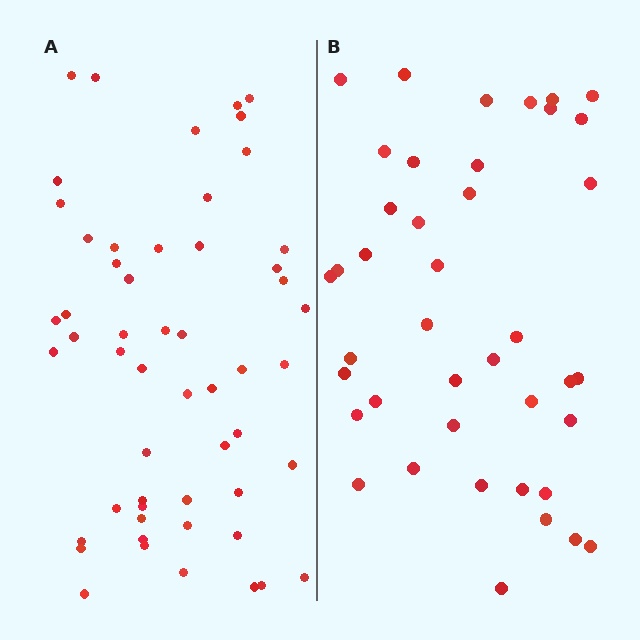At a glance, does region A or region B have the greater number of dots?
Region A (the left region) has more dots.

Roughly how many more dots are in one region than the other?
Region A has approximately 15 more dots than region B.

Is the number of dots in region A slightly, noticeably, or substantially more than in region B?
Region A has noticeably more, but not dramatically so. The ratio is roughly 1.3 to 1.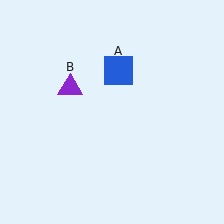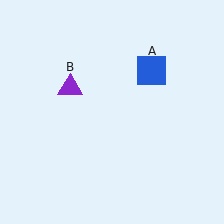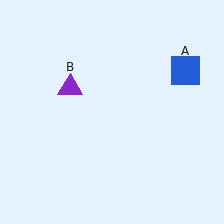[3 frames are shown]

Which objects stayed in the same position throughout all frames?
Purple triangle (object B) remained stationary.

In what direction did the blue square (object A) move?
The blue square (object A) moved right.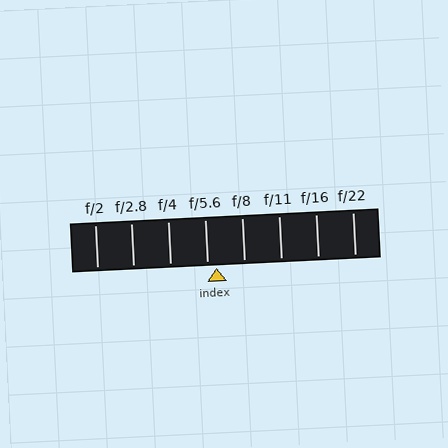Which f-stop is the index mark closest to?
The index mark is closest to f/5.6.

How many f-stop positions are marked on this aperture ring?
There are 8 f-stop positions marked.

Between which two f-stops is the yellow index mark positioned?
The index mark is between f/5.6 and f/8.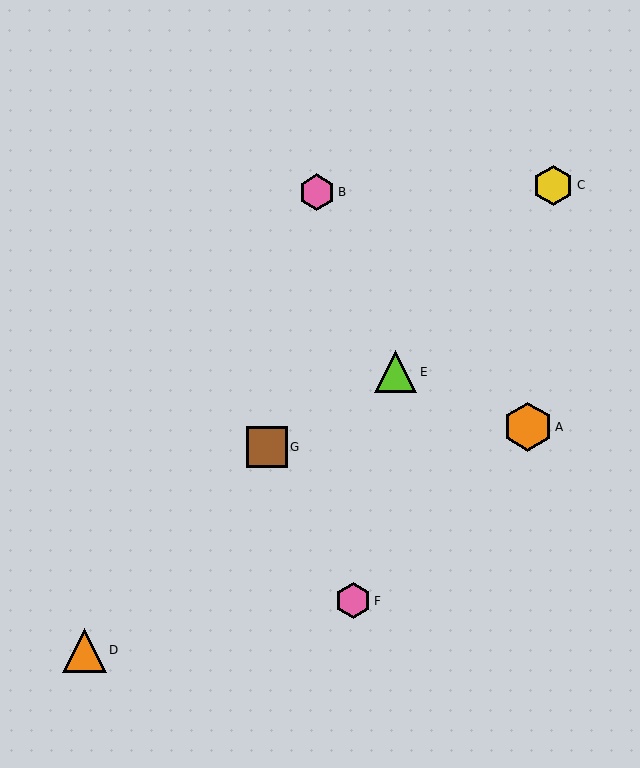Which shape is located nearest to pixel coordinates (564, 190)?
The yellow hexagon (labeled C) at (553, 185) is nearest to that location.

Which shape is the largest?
The orange hexagon (labeled A) is the largest.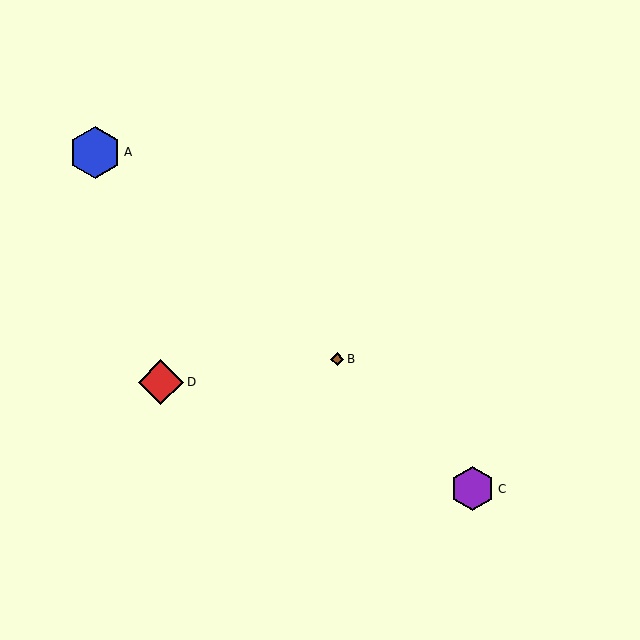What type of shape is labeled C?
Shape C is a purple hexagon.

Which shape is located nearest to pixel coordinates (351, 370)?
The brown diamond (labeled B) at (337, 359) is nearest to that location.